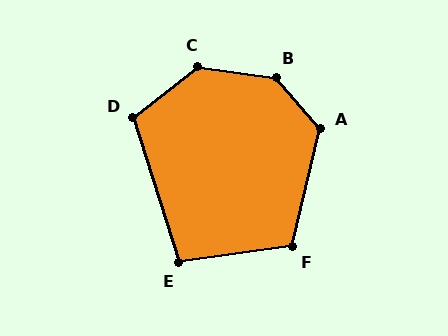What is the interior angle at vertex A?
Approximately 126 degrees (obtuse).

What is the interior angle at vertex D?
Approximately 110 degrees (obtuse).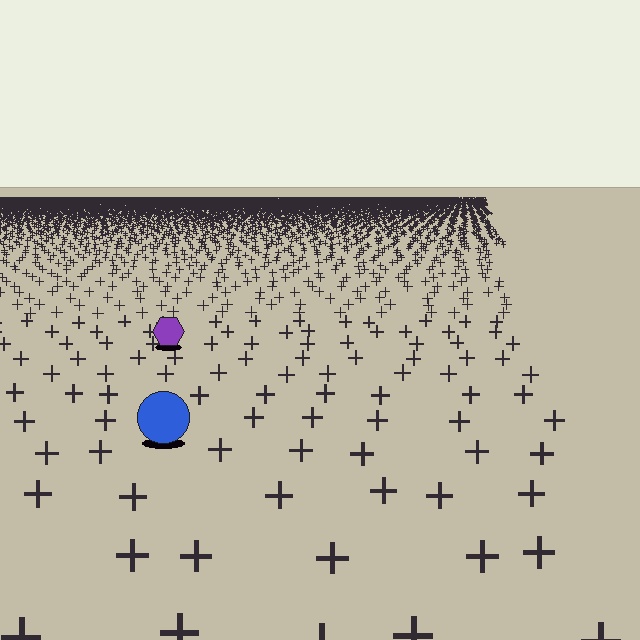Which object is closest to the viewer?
The blue circle is closest. The texture marks near it are larger and more spread out.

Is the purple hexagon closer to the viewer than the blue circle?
No. The blue circle is closer — you can tell from the texture gradient: the ground texture is coarser near it.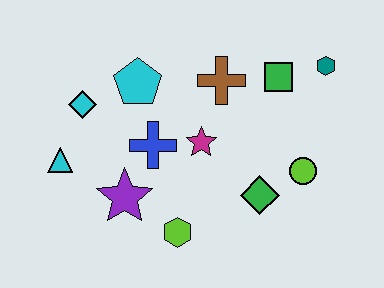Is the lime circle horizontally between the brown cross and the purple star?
No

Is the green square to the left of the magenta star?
No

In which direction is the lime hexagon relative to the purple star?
The lime hexagon is to the right of the purple star.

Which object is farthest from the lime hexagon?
The teal hexagon is farthest from the lime hexagon.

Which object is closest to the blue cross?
The magenta star is closest to the blue cross.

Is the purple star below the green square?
Yes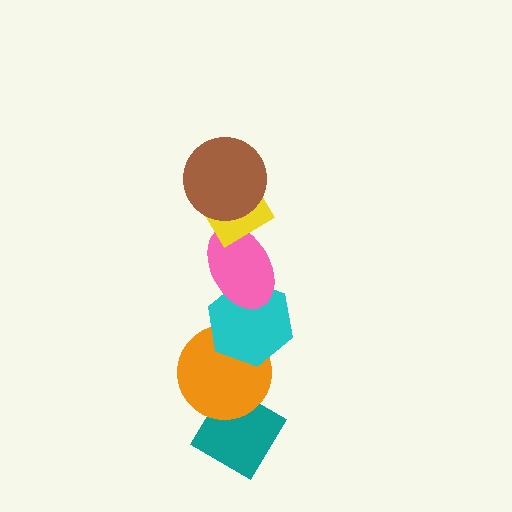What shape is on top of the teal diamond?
The orange circle is on top of the teal diamond.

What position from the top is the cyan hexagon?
The cyan hexagon is 4th from the top.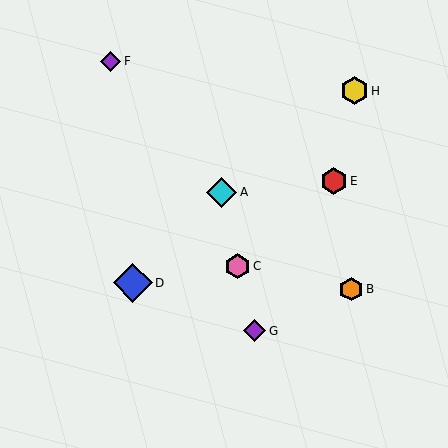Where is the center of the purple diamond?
The center of the purple diamond is at (110, 62).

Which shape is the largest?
The blue diamond (labeled D) is the largest.